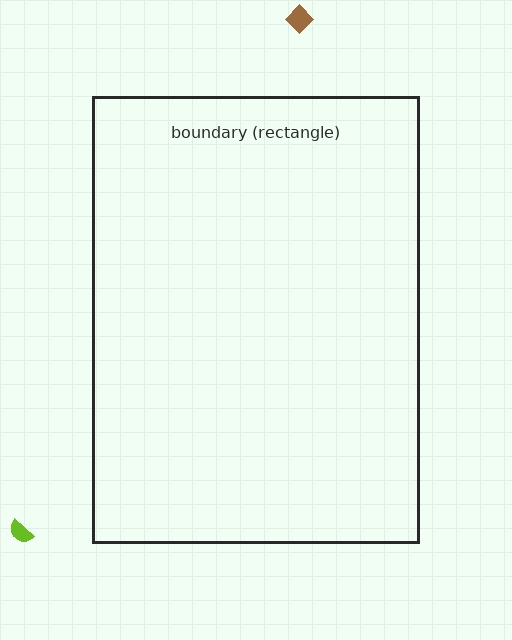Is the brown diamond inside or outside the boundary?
Outside.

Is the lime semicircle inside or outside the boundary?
Outside.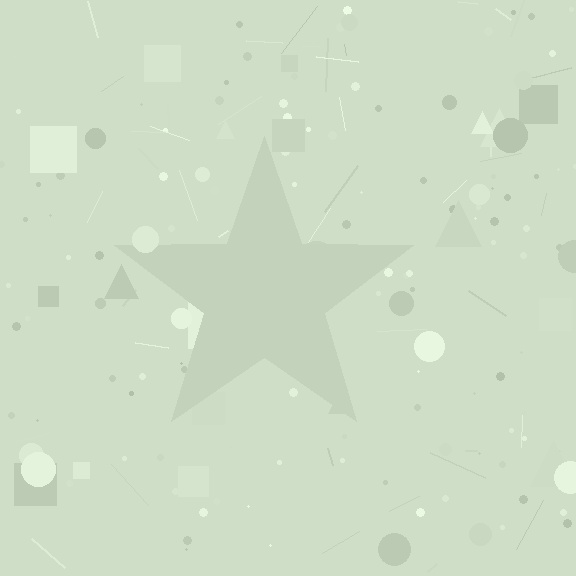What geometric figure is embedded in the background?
A star is embedded in the background.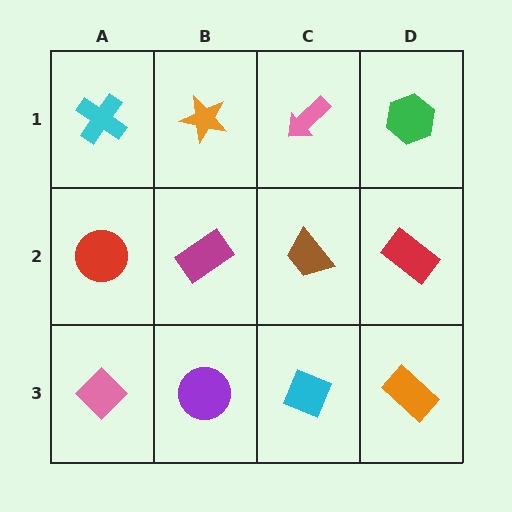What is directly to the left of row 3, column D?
A cyan diamond.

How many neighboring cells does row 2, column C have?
4.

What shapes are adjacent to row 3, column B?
A magenta rectangle (row 2, column B), a pink diamond (row 3, column A), a cyan diamond (row 3, column C).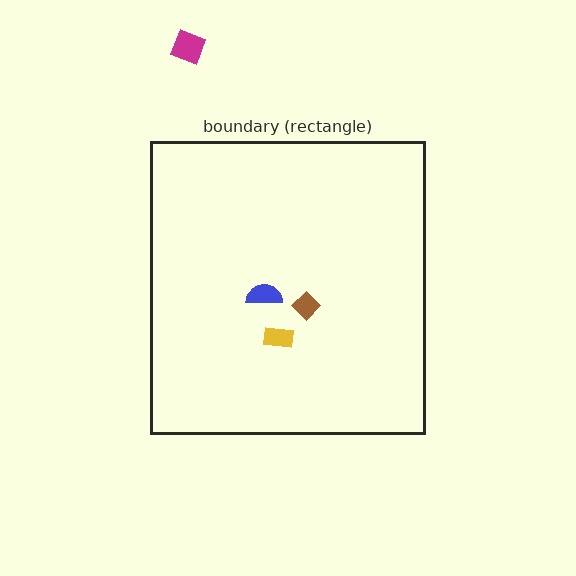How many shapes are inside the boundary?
3 inside, 1 outside.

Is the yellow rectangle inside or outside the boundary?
Inside.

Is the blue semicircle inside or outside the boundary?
Inside.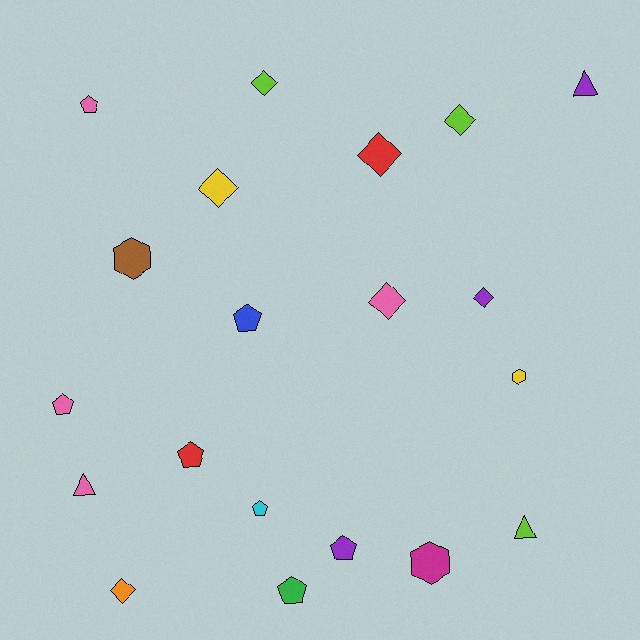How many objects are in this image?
There are 20 objects.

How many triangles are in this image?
There are 3 triangles.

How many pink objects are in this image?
There are 4 pink objects.